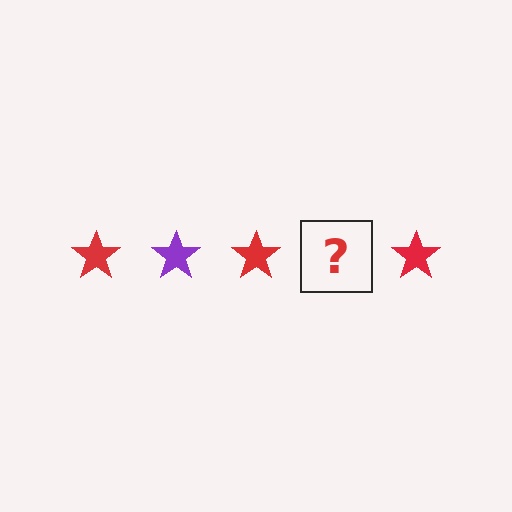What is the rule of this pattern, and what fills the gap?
The rule is that the pattern cycles through red, purple stars. The gap should be filled with a purple star.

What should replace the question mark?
The question mark should be replaced with a purple star.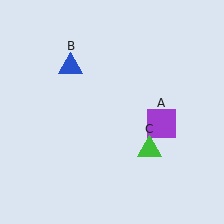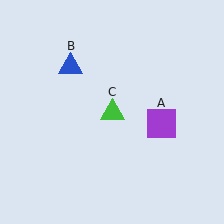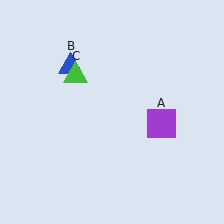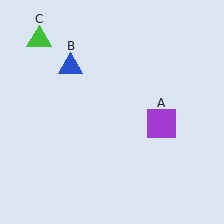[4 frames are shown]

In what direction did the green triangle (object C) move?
The green triangle (object C) moved up and to the left.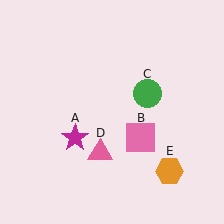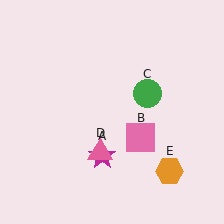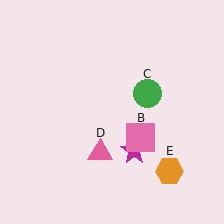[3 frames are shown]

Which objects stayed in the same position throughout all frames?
Pink square (object B) and green circle (object C) and pink triangle (object D) and orange hexagon (object E) remained stationary.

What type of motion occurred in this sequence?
The magenta star (object A) rotated counterclockwise around the center of the scene.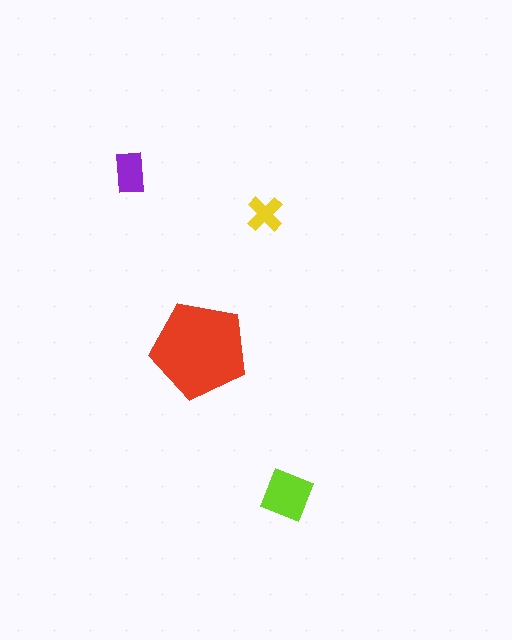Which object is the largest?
The red pentagon.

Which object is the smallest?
The yellow cross.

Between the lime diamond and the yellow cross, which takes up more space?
The lime diamond.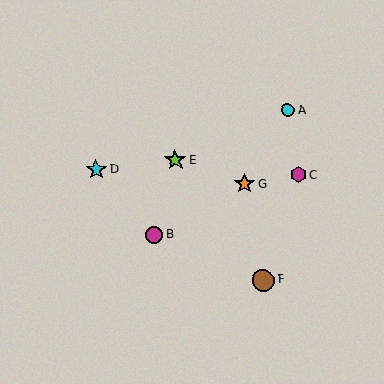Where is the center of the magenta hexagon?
The center of the magenta hexagon is at (298, 175).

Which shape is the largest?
The brown circle (labeled F) is the largest.